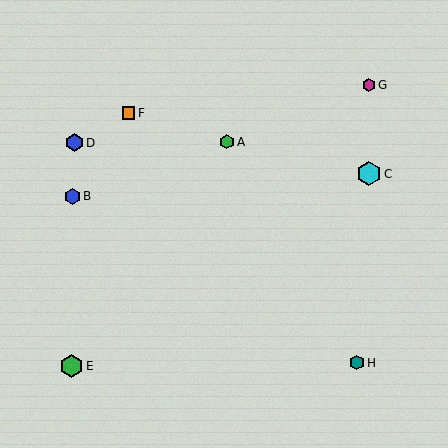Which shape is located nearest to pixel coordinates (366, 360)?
The teal hexagon (labeled H) at (357, 363) is nearest to that location.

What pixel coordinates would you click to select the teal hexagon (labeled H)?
Click at (357, 363) to select the teal hexagon H.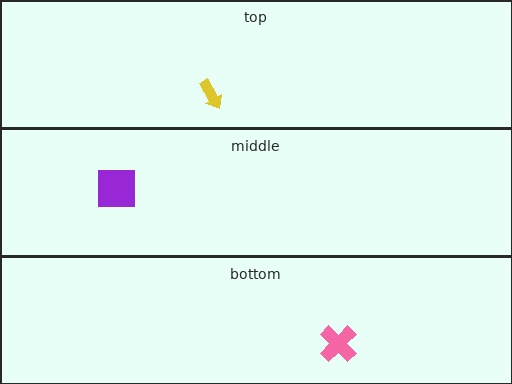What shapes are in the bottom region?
The pink cross.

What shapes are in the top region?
The yellow arrow.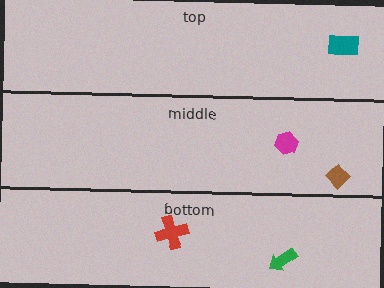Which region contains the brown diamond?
The middle region.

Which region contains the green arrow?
The bottom region.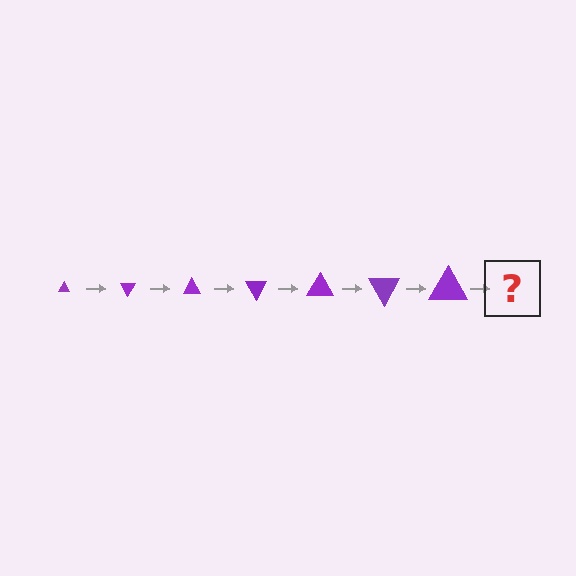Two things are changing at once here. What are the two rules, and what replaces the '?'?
The two rules are that the triangle grows larger each step and it rotates 60 degrees each step. The '?' should be a triangle, larger than the previous one and rotated 420 degrees from the start.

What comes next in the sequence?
The next element should be a triangle, larger than the previous one and rotated 420 degrees from the start.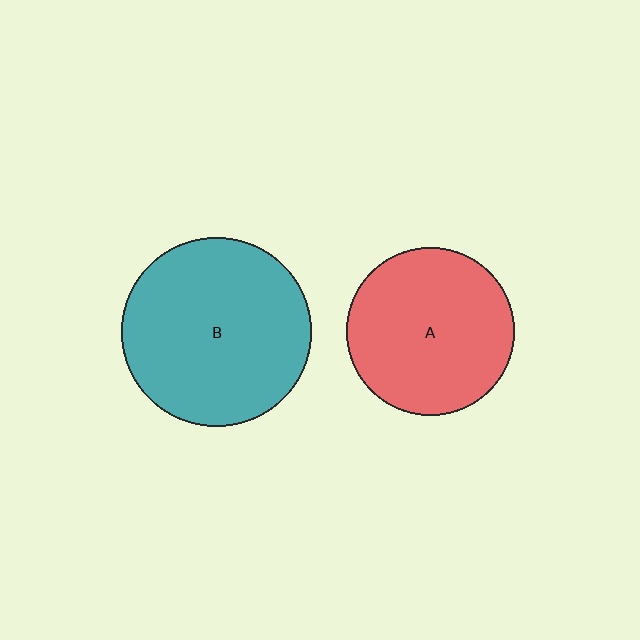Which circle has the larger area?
Circle B (teal).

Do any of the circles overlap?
No, none of the circles overlap.